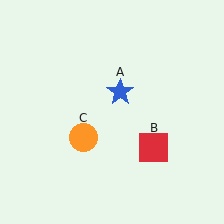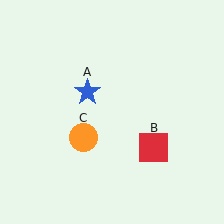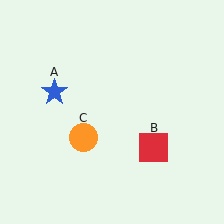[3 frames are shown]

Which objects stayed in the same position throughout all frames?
Red square (object B) and orange circle (object C) remained stationary.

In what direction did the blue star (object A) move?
The blue star (object A) moved left.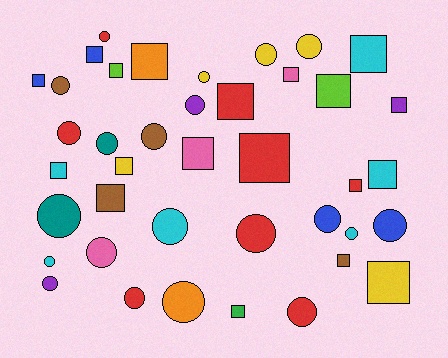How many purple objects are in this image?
There are 3 purple objects.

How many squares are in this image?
There are 19 squares.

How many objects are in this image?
There are 40 objects.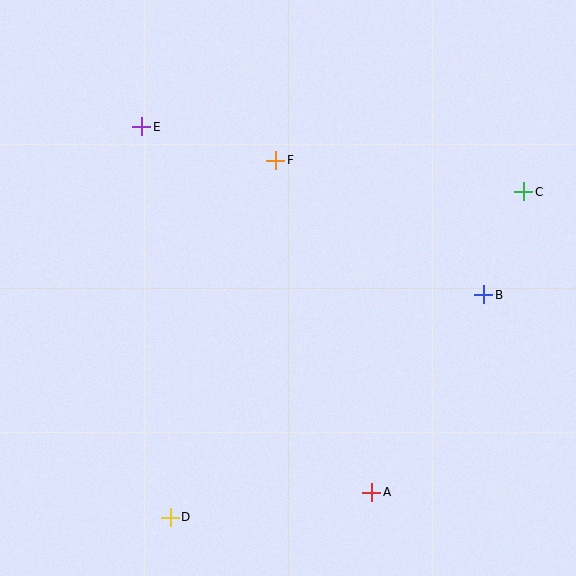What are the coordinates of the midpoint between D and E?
The midpoint between D and E is at (156, 322).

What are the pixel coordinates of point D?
Point D is at (170, 517).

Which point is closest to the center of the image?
Point F at (276, 160) is closest to the center.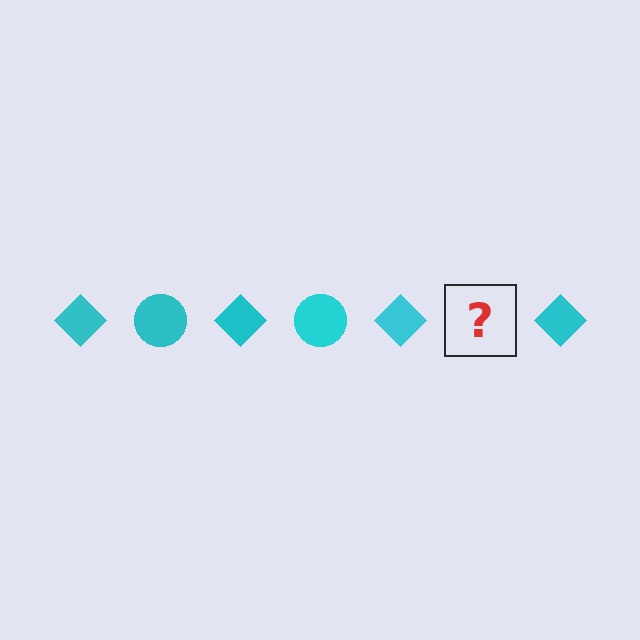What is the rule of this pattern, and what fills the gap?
The rule is that the pattern cycles through diamond, circle shapes in cyan. The gap should be filled with a cyan circle.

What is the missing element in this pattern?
The missing element is a cyan circle.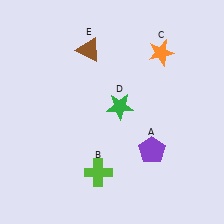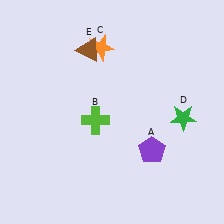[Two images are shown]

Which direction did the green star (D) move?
The green star (D) moved right.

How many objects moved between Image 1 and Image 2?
3 objects moved between the two images.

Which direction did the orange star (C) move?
The orange star (C) moved left.